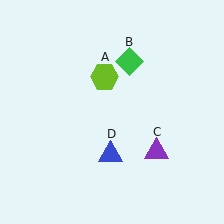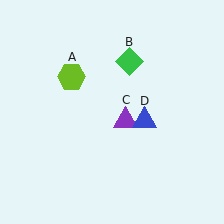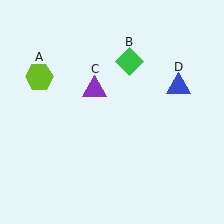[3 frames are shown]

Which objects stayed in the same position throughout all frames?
Green diamond (object B) remained stationary.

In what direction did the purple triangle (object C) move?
The purple triangle (object C) moved up and to the left.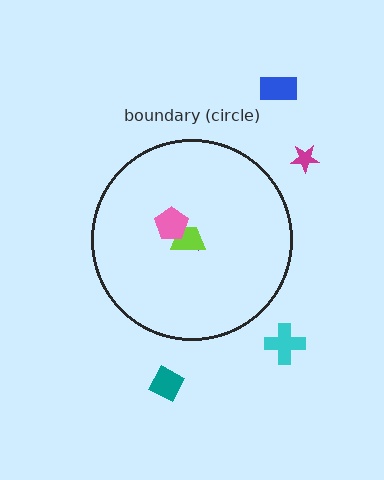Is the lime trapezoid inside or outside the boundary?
Inside.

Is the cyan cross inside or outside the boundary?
Outside.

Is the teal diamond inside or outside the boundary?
Outside.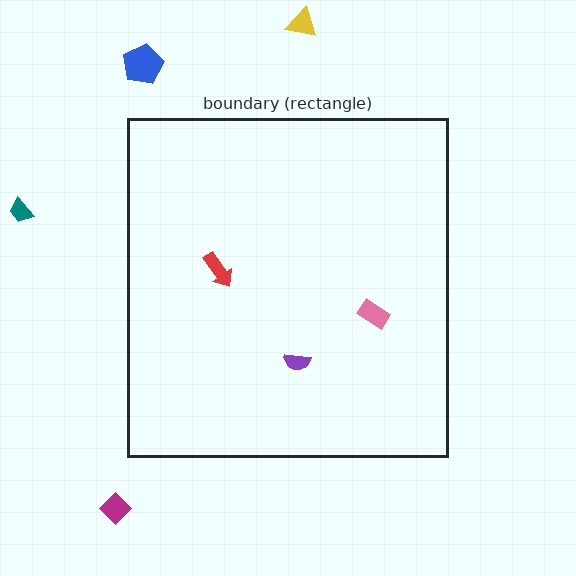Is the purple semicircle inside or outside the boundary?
Inside.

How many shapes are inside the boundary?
3 inside, 4 outside.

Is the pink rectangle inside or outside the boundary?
Inside.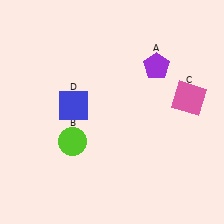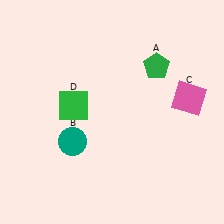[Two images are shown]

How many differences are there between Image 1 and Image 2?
There are 3 differences between the two images.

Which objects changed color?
A changed from purple to green. B changed from lime to teal. D changed from blue to green.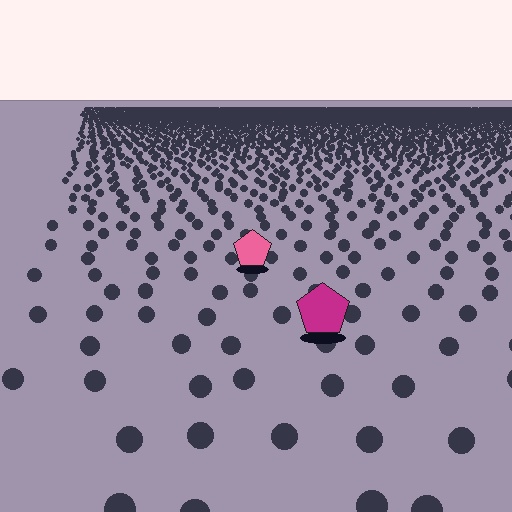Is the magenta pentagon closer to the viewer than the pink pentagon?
Yes. The magenta pentagon is closer — you can tell from the texture gradient: the ground texture is coarser near it.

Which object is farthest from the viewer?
The pink pentagon is farthest from the viewer. It appears smaller and the ground texture around it is denser.